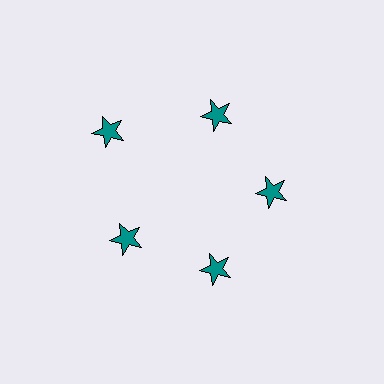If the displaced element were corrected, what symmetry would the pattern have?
It would have 5-fold rotational symmetry — the pattern would map onto itself every 72 degrees.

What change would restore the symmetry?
The symmetry would be restored by moving it inward, back onto the ring so that all 5 stars sit at equal angles and equal distance from the center.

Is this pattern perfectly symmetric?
No. The 5 teal stars are arranged in a ring, but one element near the 10 o'clock position is pushed outward from the center, breaking the 5-fold rotational symmetry.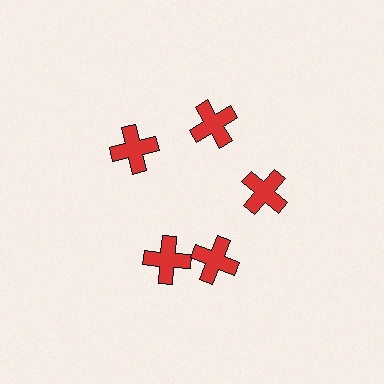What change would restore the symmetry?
The symmetry would be restored by rotating it back into even spacing with its neighbors so that all 5 crosses sit at equal angles and equal distance from the center.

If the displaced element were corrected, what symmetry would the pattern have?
It would have 5-fold rotational symmetry — the pattern would map onto itself every 72 degrees.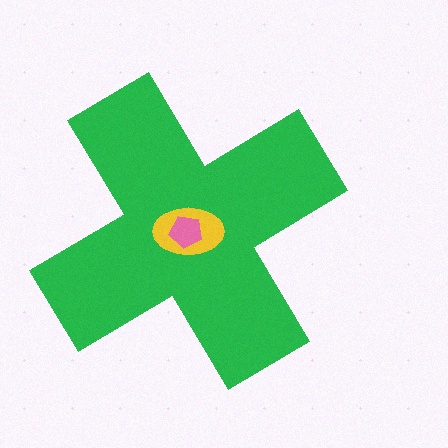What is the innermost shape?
The pink pentagon.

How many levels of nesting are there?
3.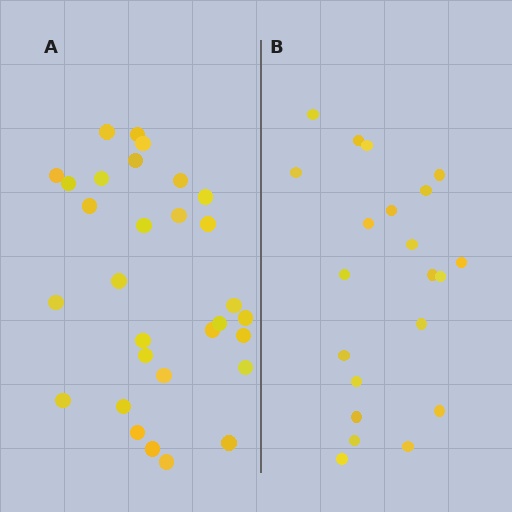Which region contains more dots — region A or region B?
Region A (the left region) has more dots.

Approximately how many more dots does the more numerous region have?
Region A has roughly 8 or so more dots than region B.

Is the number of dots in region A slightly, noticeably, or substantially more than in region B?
Region A has noticeably more, but not dramatically so. The ratio is roughly 1.4 to 1.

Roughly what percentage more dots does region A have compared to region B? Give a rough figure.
About 45% more.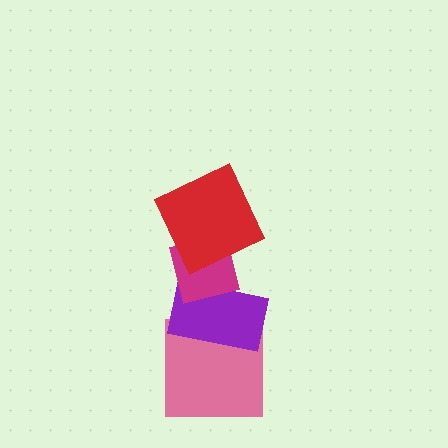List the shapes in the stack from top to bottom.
From top to bottom: the red square, the magenta square, the purple rectangle, the pink square.